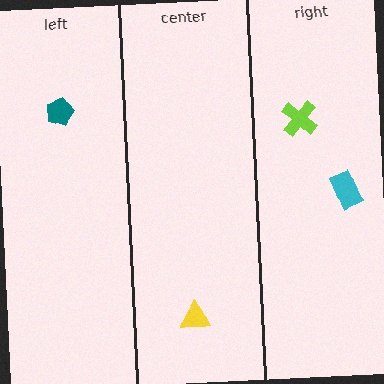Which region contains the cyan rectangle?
The right region.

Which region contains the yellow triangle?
The center region.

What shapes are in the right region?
The lime cross, the cyan rectangle.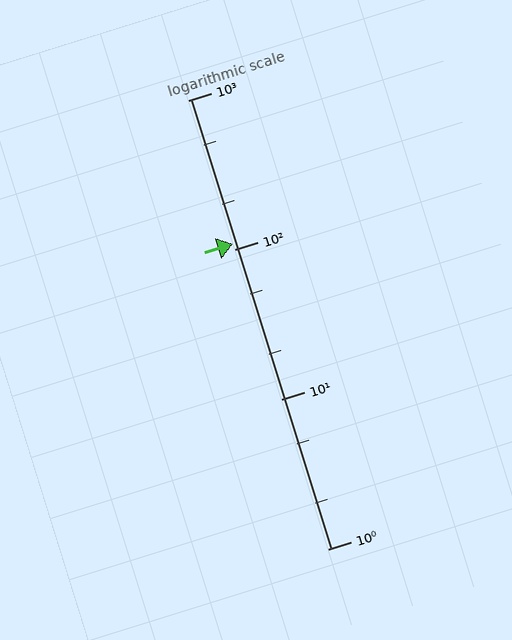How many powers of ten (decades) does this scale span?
The scale spans 3 decades, from 1 to 1000.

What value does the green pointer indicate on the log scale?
The pointer indicates approximately 110.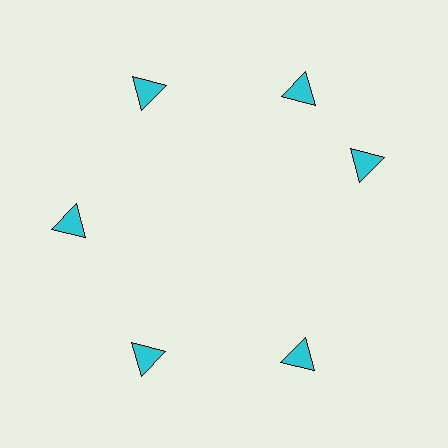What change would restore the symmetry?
The symmetry would be restored by rotating it back into even spacing with its neighbors so that all 6 triangles sit at equal angles and equal distance from the center.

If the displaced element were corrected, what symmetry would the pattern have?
It would have 6-fold rotational symmetry — the pattern would map onto itself every 60 degrees.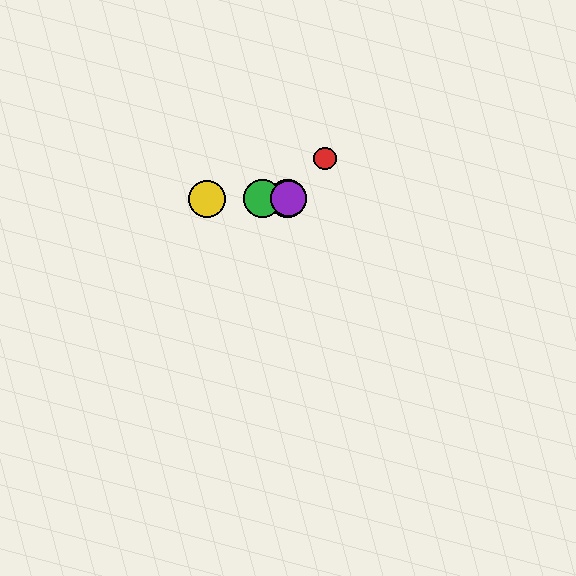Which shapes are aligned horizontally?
The blue circle, the green circle, the yellow circle, the purple circle are aligned horizontally.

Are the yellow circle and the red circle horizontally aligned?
No, the yellow circle is at y≈199 and the red circle is at y≈158.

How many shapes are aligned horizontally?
4 shapes (the blue circle, the green circle, the yellow circle, the purple circle) are aligned horizontally.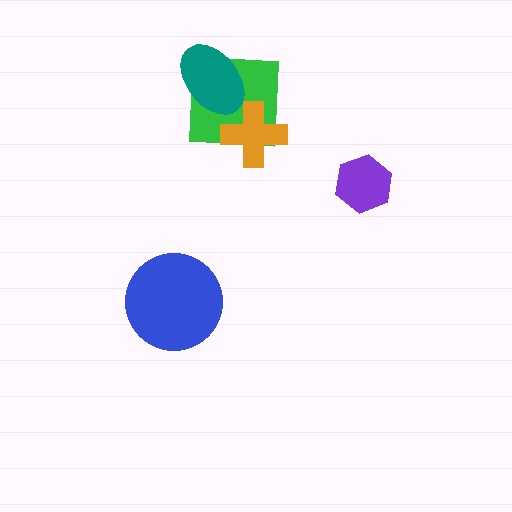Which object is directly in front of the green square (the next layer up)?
The orange cross is directly in front of the green square.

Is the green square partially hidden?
Yes, it is partially covered by another shape.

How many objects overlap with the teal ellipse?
1 object overlaps with the teal ellipse.